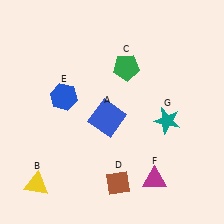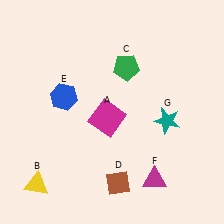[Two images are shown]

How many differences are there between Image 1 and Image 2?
There is 1 difference between the two images.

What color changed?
The square (A) changed from blue in Image 1 to magenta in Image 2.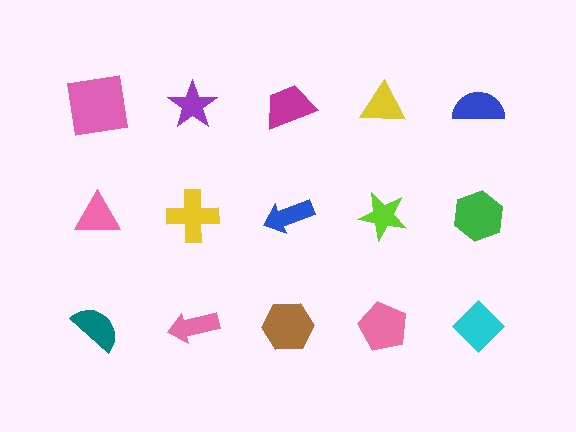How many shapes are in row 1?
5 shapes.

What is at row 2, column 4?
A lime star.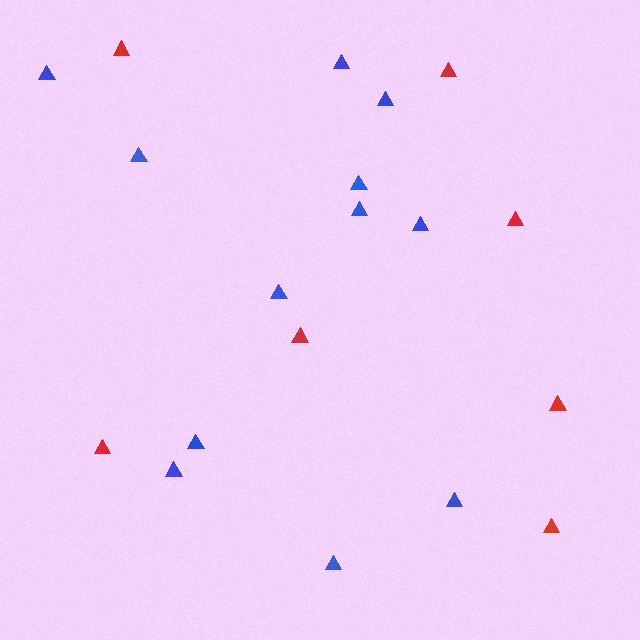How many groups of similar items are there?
There are 2 groups: one group of red triangles (7) and one group of blue triangles (12).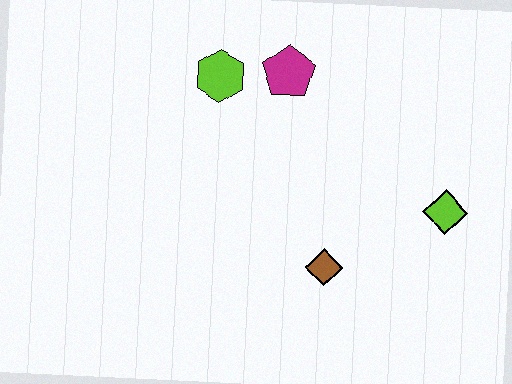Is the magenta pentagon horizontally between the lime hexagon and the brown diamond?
Yes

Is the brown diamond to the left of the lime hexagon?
No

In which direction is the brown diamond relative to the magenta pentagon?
The brown diamond is below the magenta pentagon.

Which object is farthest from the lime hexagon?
The lime diamond is farthest from the lime hexagon.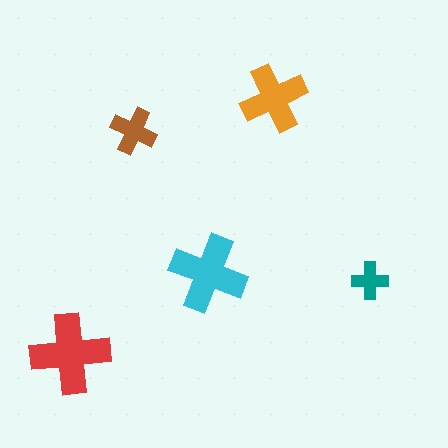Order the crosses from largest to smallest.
the red one, the cyan one, the orange one, the brown one, the teal one.